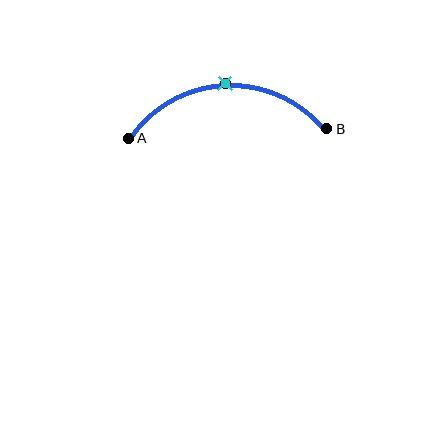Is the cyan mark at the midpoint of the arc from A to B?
Yes. The cyan mark lies on the arc at equal arc-length from both A and B — it is the arc midpoint.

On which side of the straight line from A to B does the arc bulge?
The arc bulges above the straight line connecting A and B.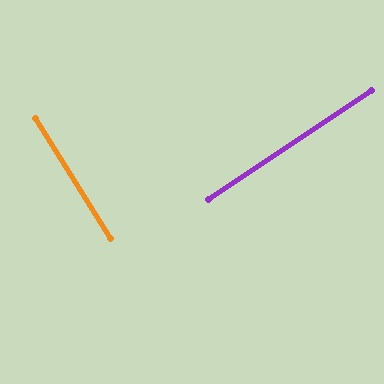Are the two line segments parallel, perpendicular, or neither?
Perpendicular — they meet at approximately 88°.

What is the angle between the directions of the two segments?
Approximately 88 degrees.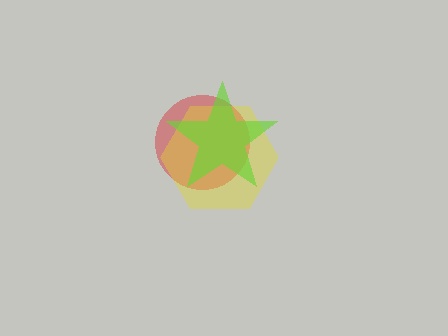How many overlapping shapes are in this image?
There are 3 overlapping shapes in the image.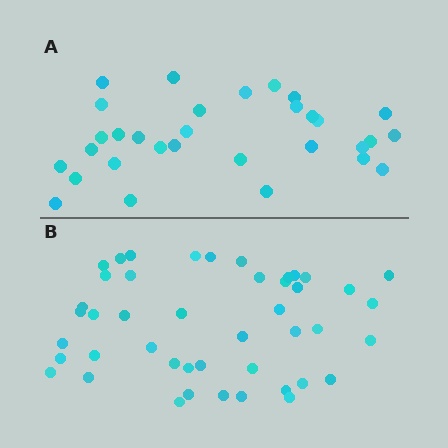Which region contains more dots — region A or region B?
Region B (the bottom region) has more dots.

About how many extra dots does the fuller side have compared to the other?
Region B has approximately 15 more dots than region A.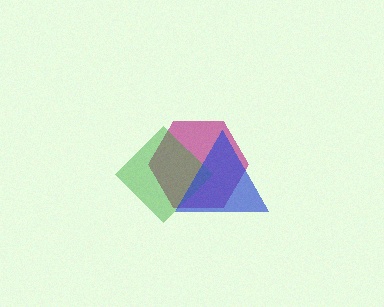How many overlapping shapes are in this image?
There are 3 overlapping shapes in the image.